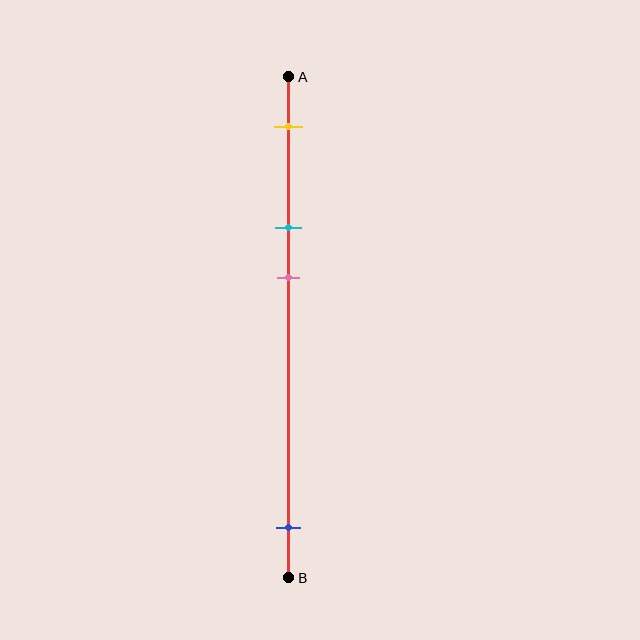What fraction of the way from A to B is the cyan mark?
The cyan mark is approximately 30% (0.3) of the way from A to B.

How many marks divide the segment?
There are 4 marks dividing the segment.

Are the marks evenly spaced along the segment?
No, the marks are not evenly spaced.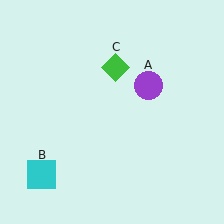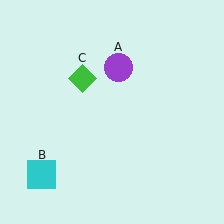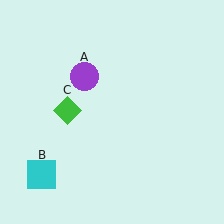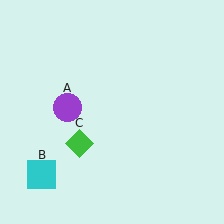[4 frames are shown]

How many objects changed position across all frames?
2 objects changed position: purple circle (object A), green diamond (object C).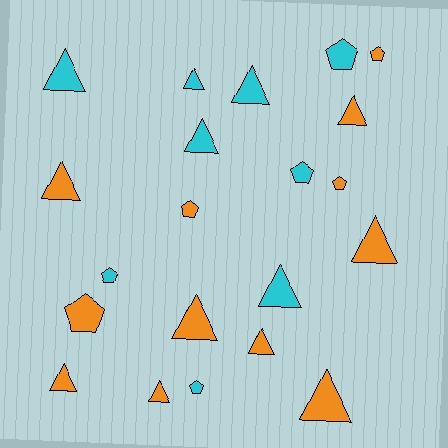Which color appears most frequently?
Orange, with 12 objects.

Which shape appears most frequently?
Triangle, with 13 objects.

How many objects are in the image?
There are 21 objects.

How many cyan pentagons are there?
There are 4 cyan pentagons.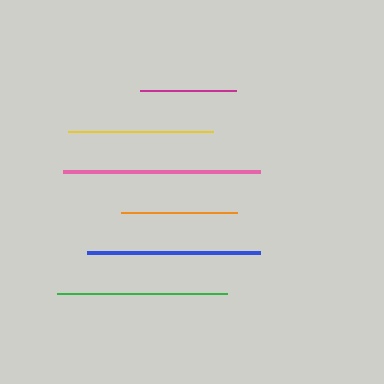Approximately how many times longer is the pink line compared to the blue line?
The pink line is approximately 1.1 times the length of the blue line.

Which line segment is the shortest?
The magenta line is the shortest at approximately 96 pixels.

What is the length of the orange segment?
The orange segment is approximately 116 pixels long.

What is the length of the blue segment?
The blue segment is approximately 173 pixels long.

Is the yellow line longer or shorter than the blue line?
The blue line is longer than the yellow line.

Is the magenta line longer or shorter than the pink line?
The pink line is longer than the magenta line.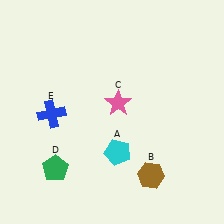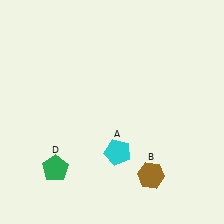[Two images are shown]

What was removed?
The blue cross (E), the pink star (C) were removed in Image 2.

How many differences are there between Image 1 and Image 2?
There are 2 differences between the two images.